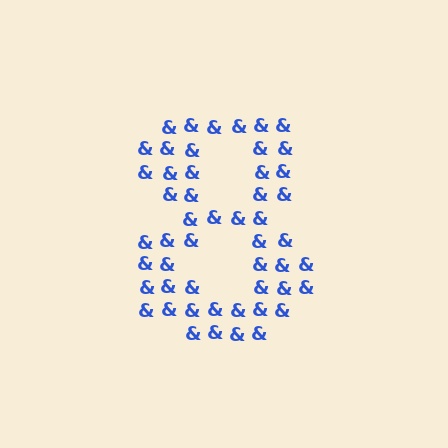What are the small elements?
The small elements are ampersands.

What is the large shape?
The large shape is the digit 8.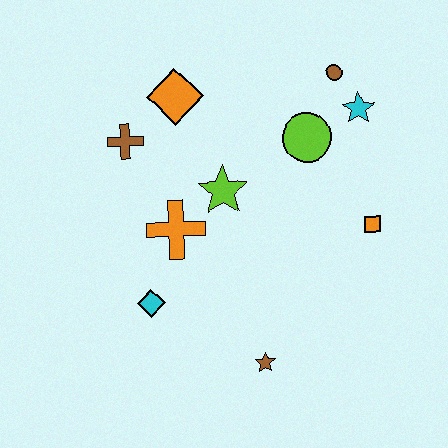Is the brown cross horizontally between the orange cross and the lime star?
No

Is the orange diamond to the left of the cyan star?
Yes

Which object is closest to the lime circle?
The cyan star is closest to the lime circle.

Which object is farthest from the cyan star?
The cyan diamond is farthest from the cyan star.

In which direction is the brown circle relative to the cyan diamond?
The brown circle is above the cyan diamond.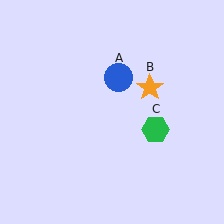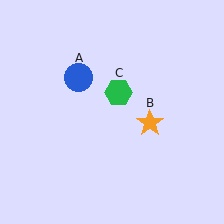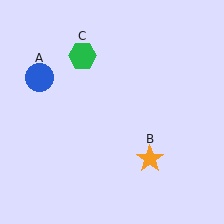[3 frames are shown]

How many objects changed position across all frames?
3 objects changed position: blue circle (object A), orange star (object B), green hexagon (object C).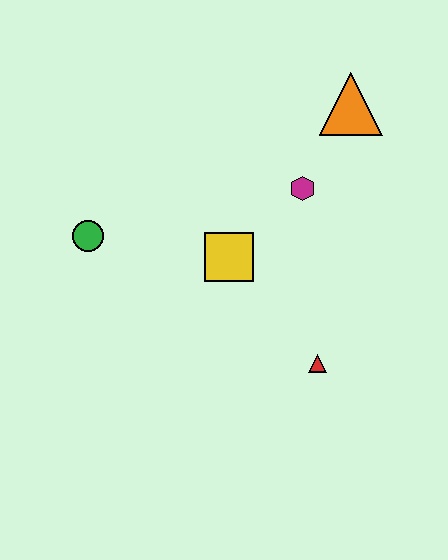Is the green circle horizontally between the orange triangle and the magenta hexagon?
No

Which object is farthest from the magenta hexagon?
The green circle is farthest from the magenta hexagon.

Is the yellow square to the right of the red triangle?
No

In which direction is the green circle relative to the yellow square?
The green circle is to the left of the yellow square.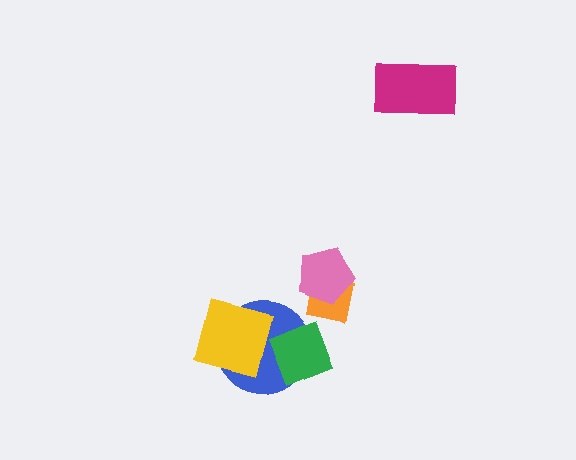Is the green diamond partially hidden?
No, no other shape covers it.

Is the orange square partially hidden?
Yes, it is partially covered by another shape.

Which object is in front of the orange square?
The pink pentagon is in front of the orange square.